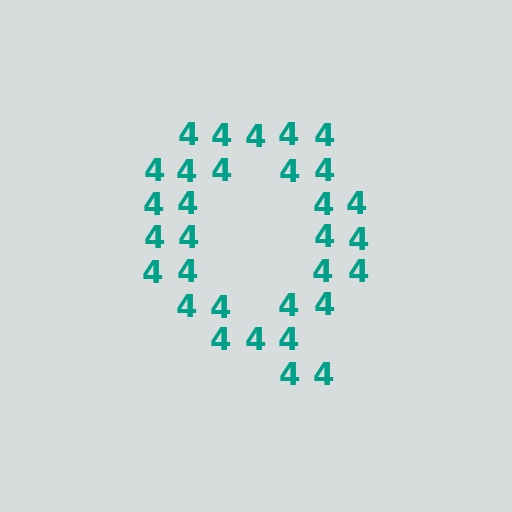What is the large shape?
The large shape is the letter Q.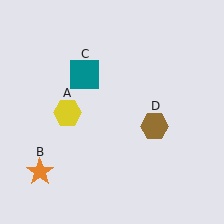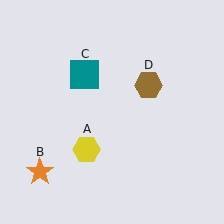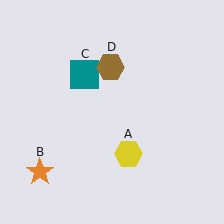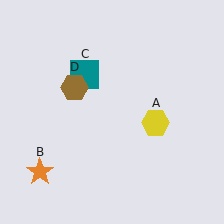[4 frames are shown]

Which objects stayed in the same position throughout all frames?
Orange star (object B) and teal square (object C) remained stationary.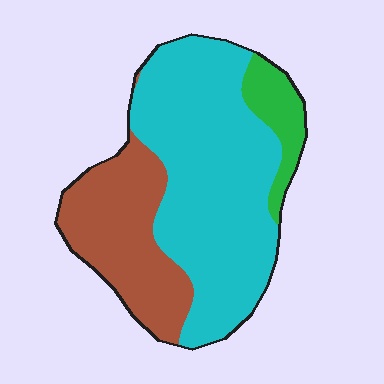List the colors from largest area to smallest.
From largest to smallest: cyan, brown, green.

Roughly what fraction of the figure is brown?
Brown covers about 30% of the figure.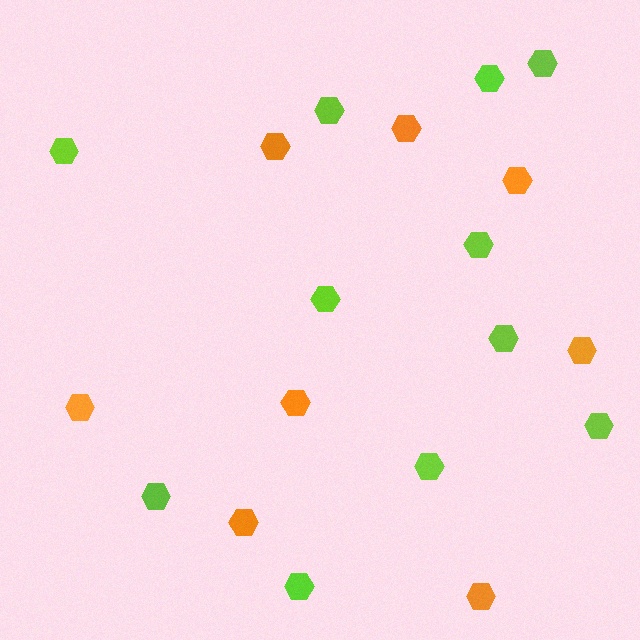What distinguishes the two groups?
There are 2 groups: one group of lime hexagons (11) and one group of orange hexagons (8).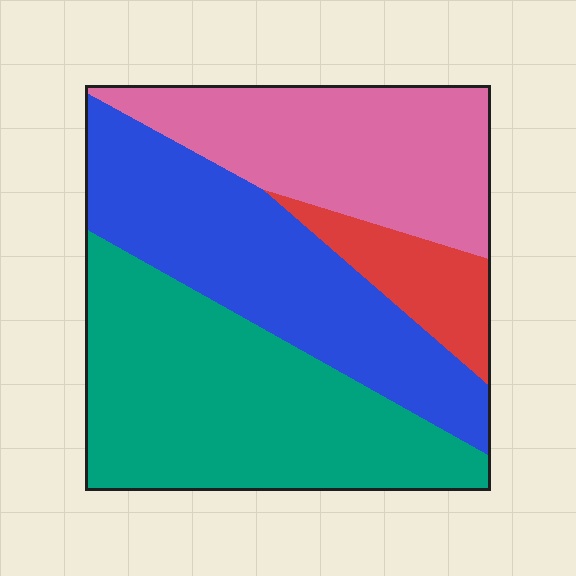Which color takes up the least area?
Red, at roughly 10%.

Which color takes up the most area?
Teal, at roughly 35%.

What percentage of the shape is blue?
Blue covers 29% of the shape.